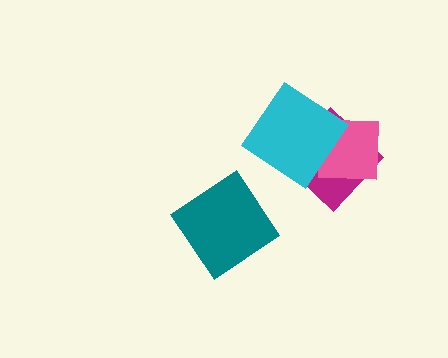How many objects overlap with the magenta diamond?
2 objects overlap with the magenta diamond.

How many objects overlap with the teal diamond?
0 objects overlap with the teal diamond.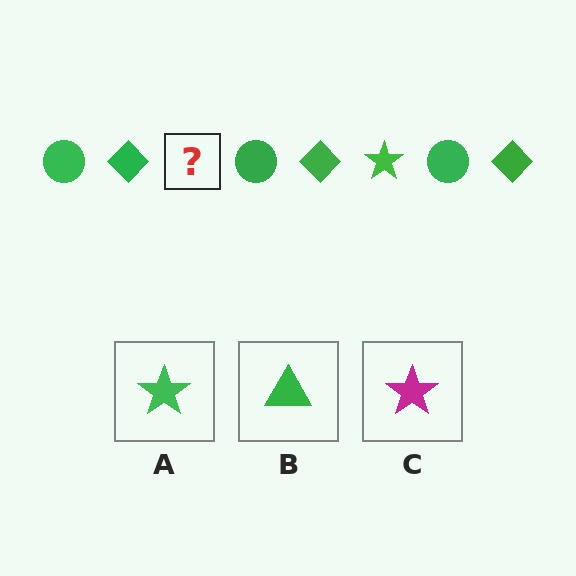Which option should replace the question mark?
Option A.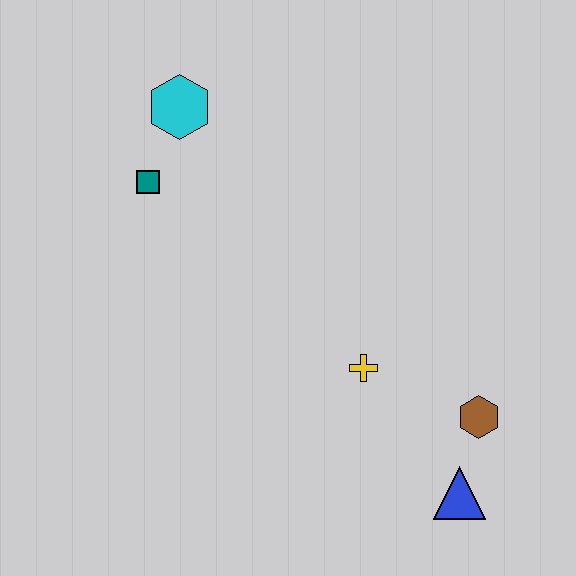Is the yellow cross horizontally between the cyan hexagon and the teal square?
No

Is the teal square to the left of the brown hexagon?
Yes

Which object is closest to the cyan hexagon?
The teal square is closest to the cyan hexagon.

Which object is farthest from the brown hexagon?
The cyan hexagon is farthest from the brown hexagon.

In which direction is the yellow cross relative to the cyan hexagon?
The yellow cross is below the cyan hexagon.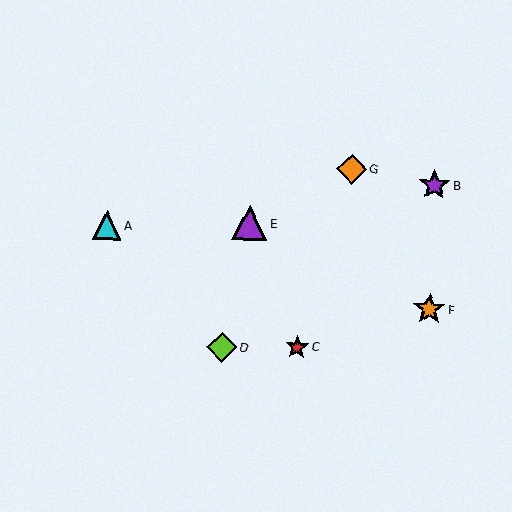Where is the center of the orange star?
The center of the orange star is at (429, 309).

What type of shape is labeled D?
Shape D is a lime diamond.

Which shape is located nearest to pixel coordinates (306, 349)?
The red star (labeled C) at (297, 347) is nearest to that location.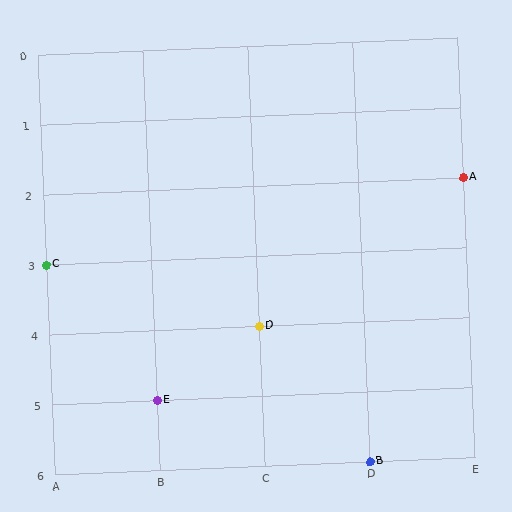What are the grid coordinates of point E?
Point E is at grid coordinates (B, 5).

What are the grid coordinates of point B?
Point B is at grid coordinates (D, 6).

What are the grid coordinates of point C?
Point C is at grid coordinates (A, 3).